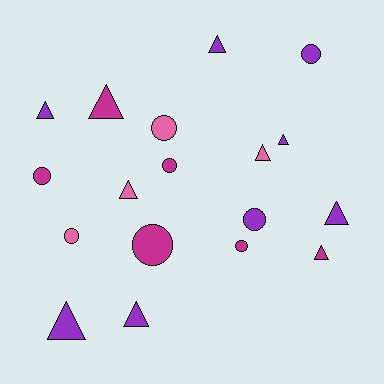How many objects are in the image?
There are 18 objects.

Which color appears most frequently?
Purple, with 8 objects.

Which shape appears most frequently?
Triangle, with 10 objects.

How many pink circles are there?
There are 2 pink circles.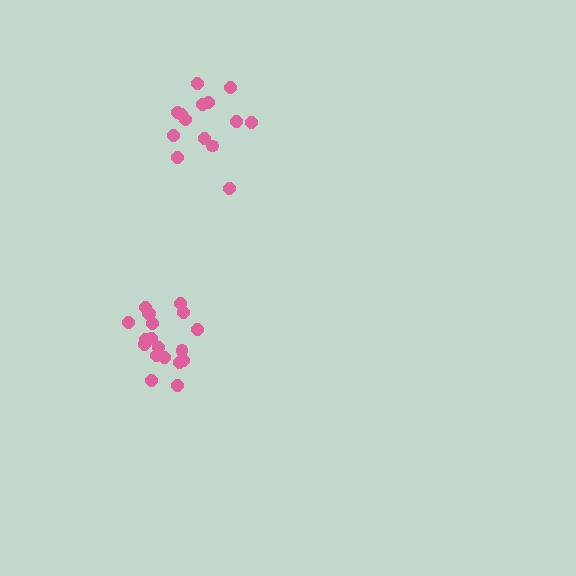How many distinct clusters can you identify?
There are 2 distinct clusters.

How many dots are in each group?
Group 1: 19 dots, Group 2: 14 dots (33 total).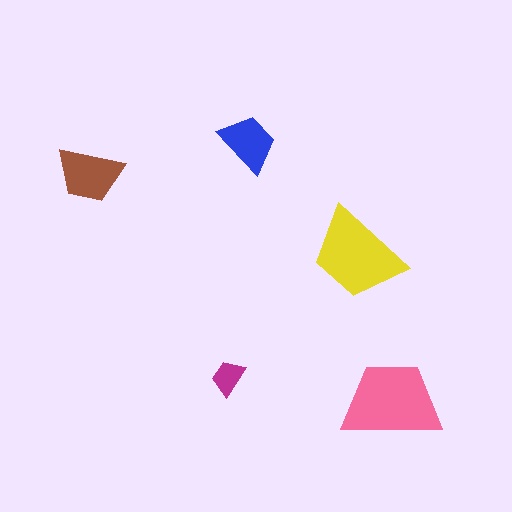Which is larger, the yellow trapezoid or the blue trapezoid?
The yellow one.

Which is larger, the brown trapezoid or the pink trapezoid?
The pink one.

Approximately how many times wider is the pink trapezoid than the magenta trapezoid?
About 2.5 times wider.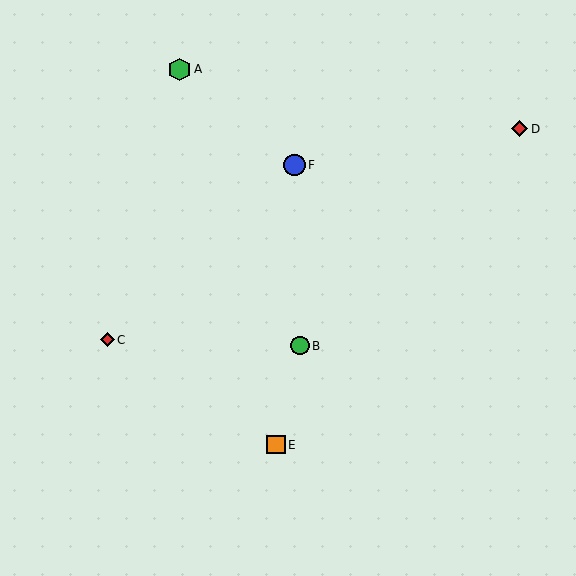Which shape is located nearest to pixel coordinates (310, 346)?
The green circle (labeled B) at (300, 346) is nearest to that location.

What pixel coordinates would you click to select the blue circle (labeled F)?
Click at (295, 165) to select the blue circle F.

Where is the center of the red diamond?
The center of the red diamond is at (107, 340).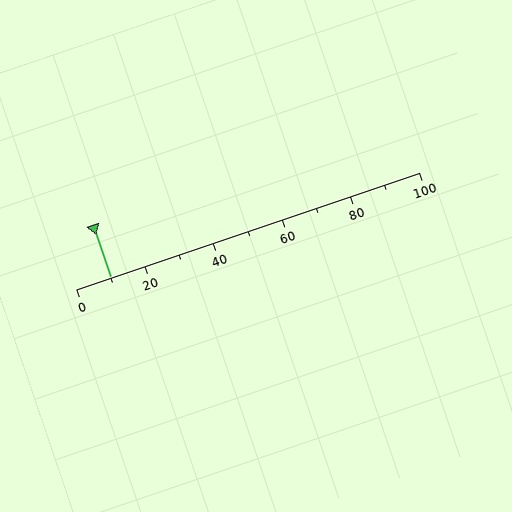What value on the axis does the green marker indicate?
The marker indicates approximately 10.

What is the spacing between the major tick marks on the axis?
The major ticks are spaced 20 apart.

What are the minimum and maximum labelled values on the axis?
The axis runs from 0 to 100.